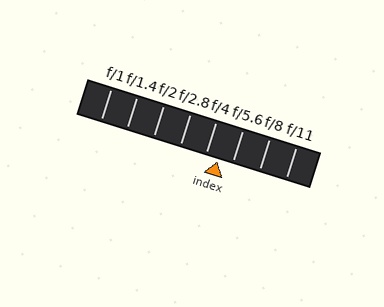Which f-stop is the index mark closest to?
The index mark is closest to f/4.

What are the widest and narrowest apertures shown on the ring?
The widest aperture shown is f/1 and the narrowest is f/11.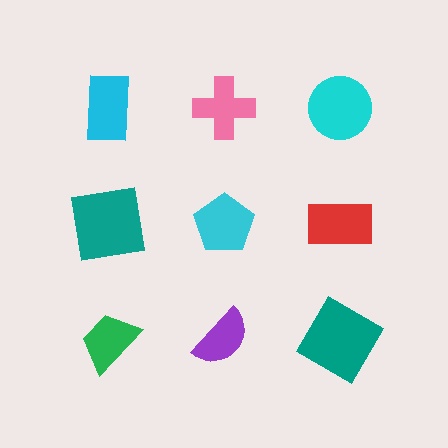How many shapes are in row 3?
3 shapes.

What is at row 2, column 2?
A cyan pentagon.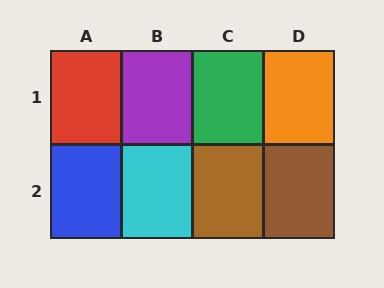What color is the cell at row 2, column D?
Brown.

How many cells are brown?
2 cells are brown.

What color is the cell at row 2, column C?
Brown.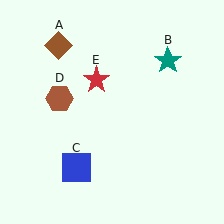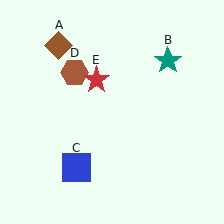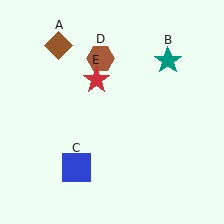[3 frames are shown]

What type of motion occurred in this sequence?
The brown hexagon (object D) rotated clockwise around the center of the scene.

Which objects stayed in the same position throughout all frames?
Brown diamond (object A) and teal star (object B) and blue square (object C) and red star (object E) remained stationary.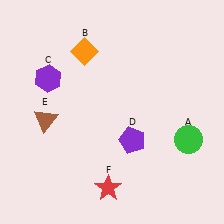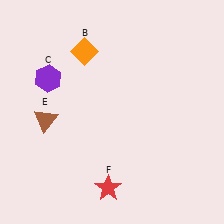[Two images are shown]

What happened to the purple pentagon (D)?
The purple pentagon (D) was removed in Image 2. It was in the bottom-right area of Image 1.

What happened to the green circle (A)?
The green circle (A) was removed in Image 2. It was in the bottom-right area of Image 1.